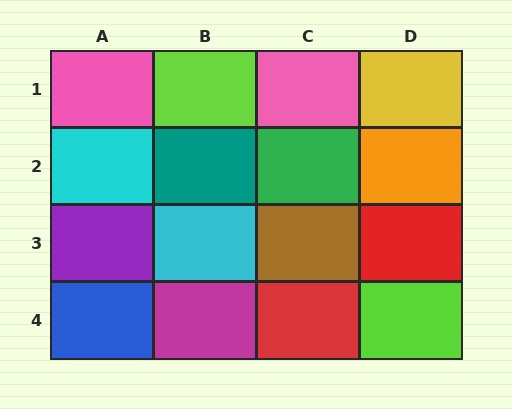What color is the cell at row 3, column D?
Red.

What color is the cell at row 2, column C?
Green.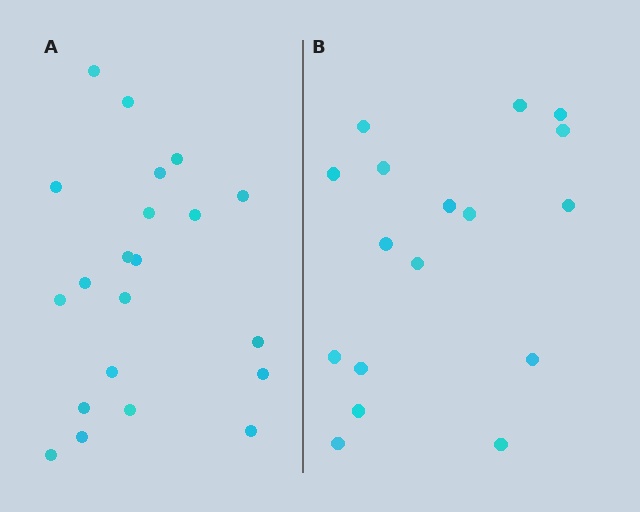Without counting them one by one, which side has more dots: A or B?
Region A (the left region) has more dots.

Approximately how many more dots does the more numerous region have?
Region A has about 4 more dots than region B.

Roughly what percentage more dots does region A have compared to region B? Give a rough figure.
About 25% more.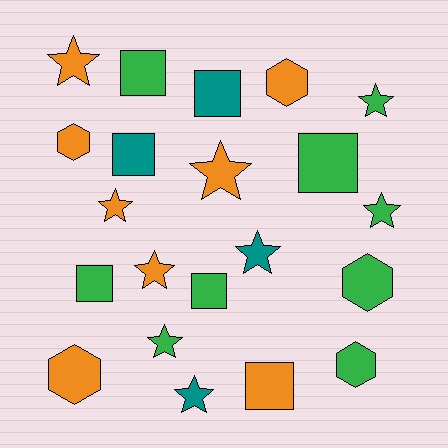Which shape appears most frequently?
Star, with 9 objects.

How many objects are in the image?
There are 21 objects.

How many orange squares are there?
There is 1 orange square.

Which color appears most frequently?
Green, with 9 objects.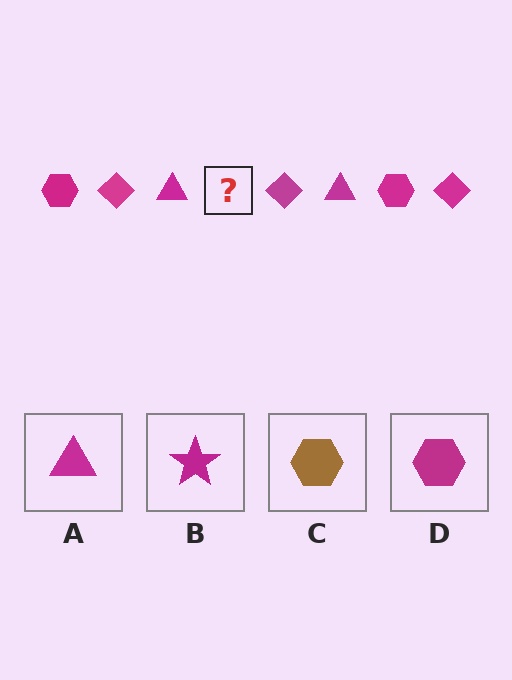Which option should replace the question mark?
Option D.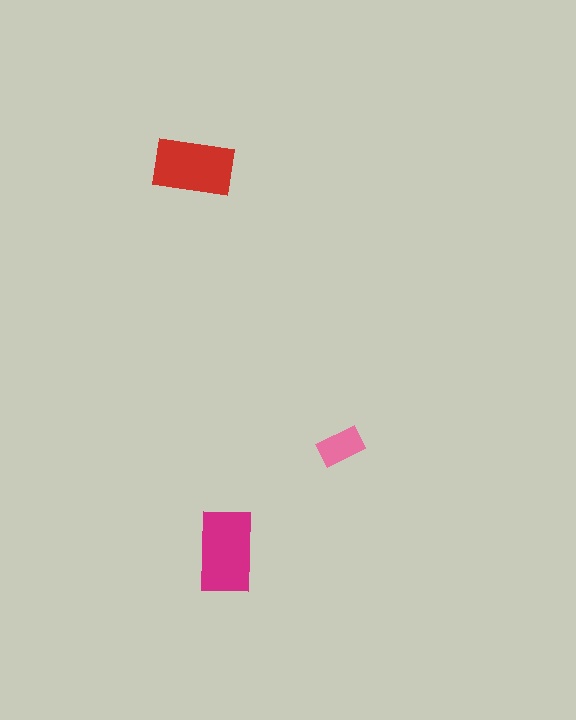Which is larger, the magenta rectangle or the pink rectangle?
The magenta one.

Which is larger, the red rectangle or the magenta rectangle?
The magenta one.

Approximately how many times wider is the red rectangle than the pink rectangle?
About 2 times wider.